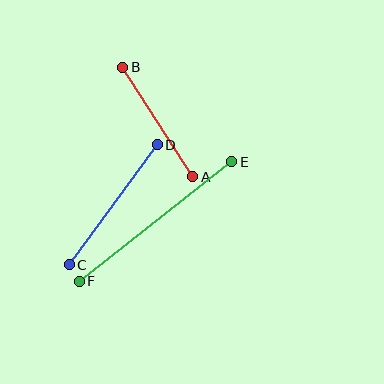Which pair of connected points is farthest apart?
Points E and F are farthest apart.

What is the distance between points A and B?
The distance is approximately 130 pixels.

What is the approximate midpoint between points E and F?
The midpoint is at approximately (155, 221) pixels.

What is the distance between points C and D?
The distance is approximately 149 pixels.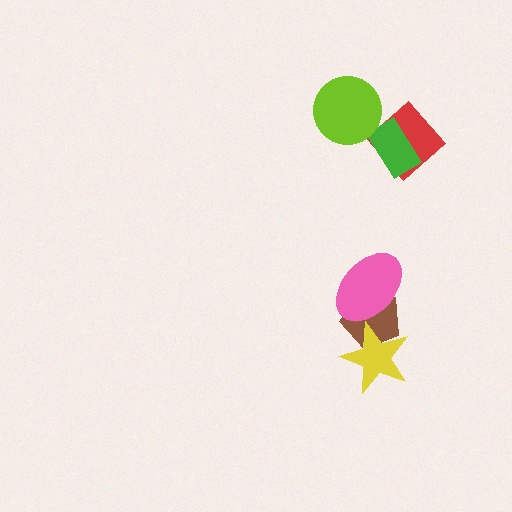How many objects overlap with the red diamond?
2 objects overlap with the red diamond.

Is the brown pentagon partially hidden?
Yes, it is partially covered by another shape.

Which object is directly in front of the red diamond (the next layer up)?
The green rectangle is directly in front of the red diamond.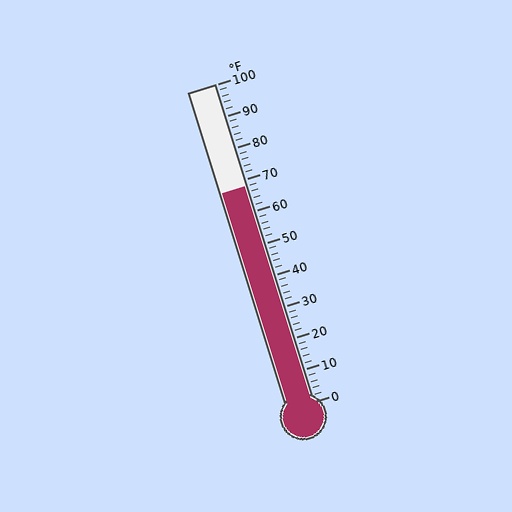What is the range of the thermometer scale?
The thermometer scale ranges from 0°F to 100°F.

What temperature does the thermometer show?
The thermometer shows approximately 68°F.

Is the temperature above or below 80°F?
The temperature is below 80°F.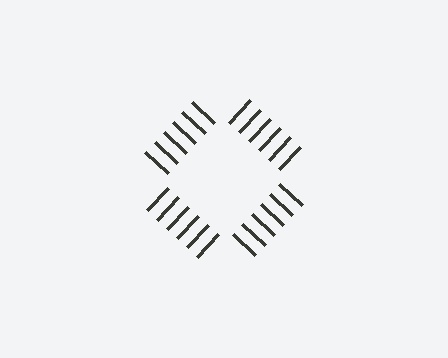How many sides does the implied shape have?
4 sides — the line-ends trace a square.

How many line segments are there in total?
24 — 6 along each of the 4 edges.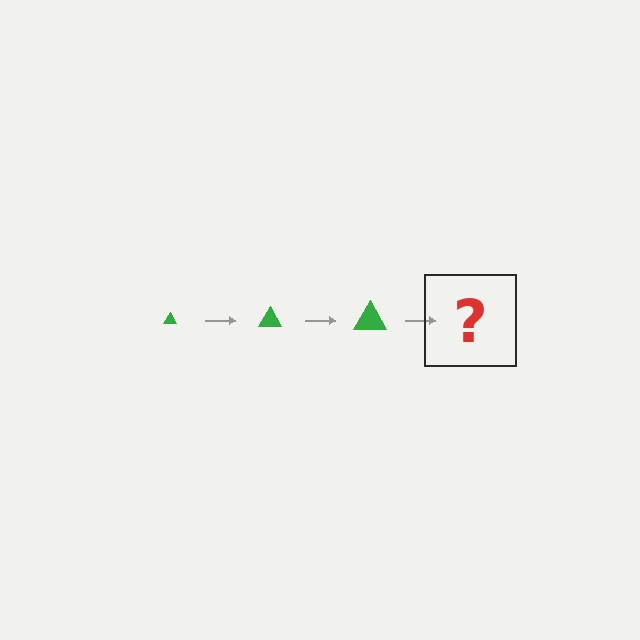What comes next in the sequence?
The next element should be a green triangle, larger than the previous one.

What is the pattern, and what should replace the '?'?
The pattern is that the triangle gets progressively larger each step. The '?' should be a green triangle, larger than the previous one.